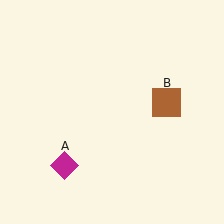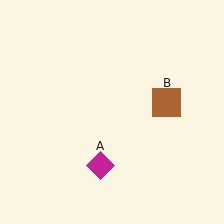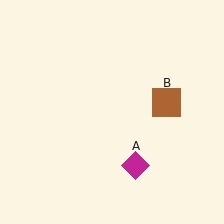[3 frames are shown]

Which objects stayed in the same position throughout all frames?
Brown square (object B) remained stationary.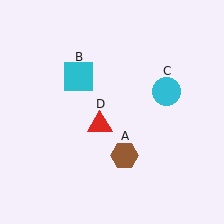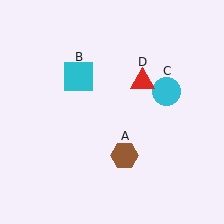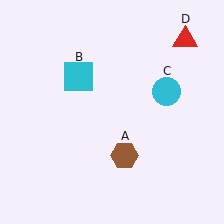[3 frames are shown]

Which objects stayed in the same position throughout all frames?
Brown hexagon (object A) and cyan square (object B) and cyan circle (object C) remained stationary.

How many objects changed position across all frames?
1 object changed position: red triangle (object D).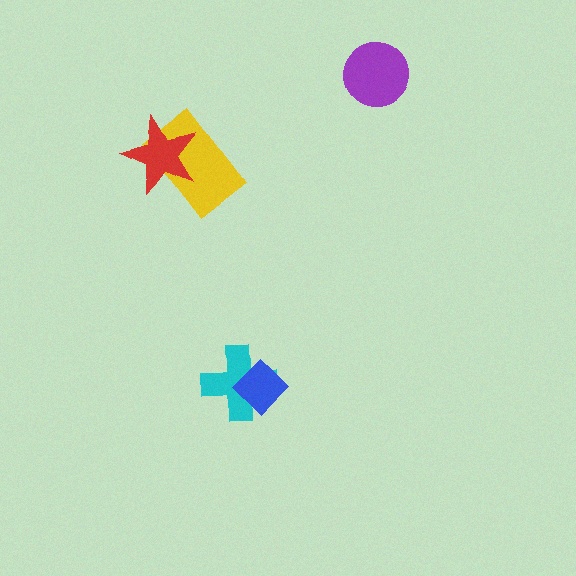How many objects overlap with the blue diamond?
1 object overlaps with the blue diamond.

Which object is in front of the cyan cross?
The blue diamond is in front of the cyan cross.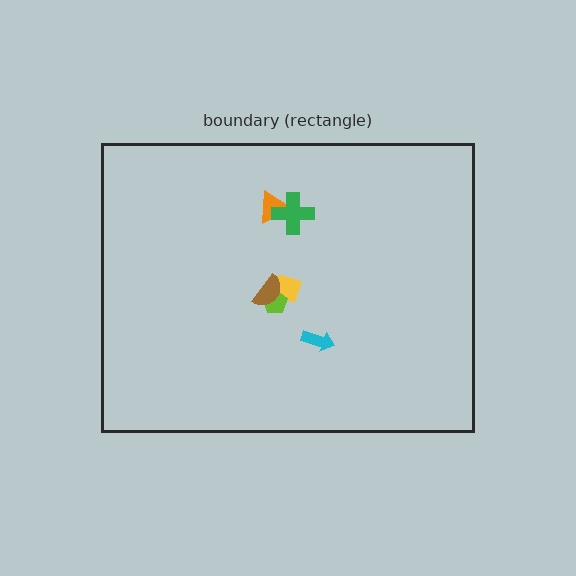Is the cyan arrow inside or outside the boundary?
Inside.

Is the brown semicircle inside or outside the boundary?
Inside.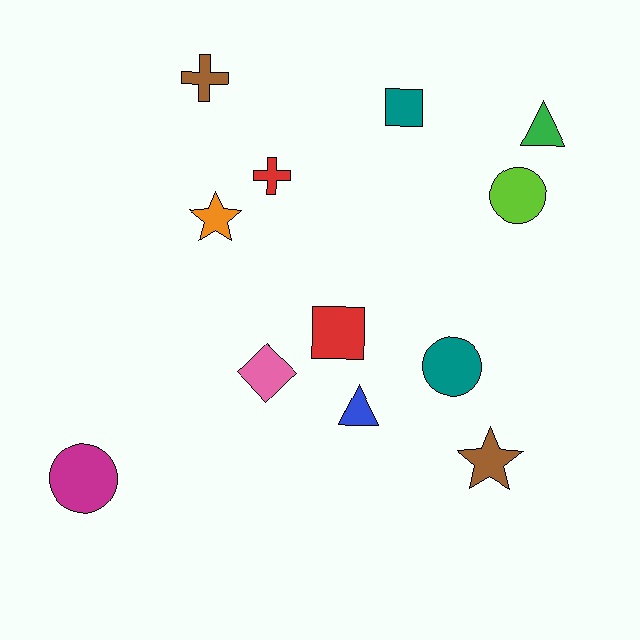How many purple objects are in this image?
There are no purple objects.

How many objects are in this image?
There are 12 objects.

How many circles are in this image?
There are 3 circles.